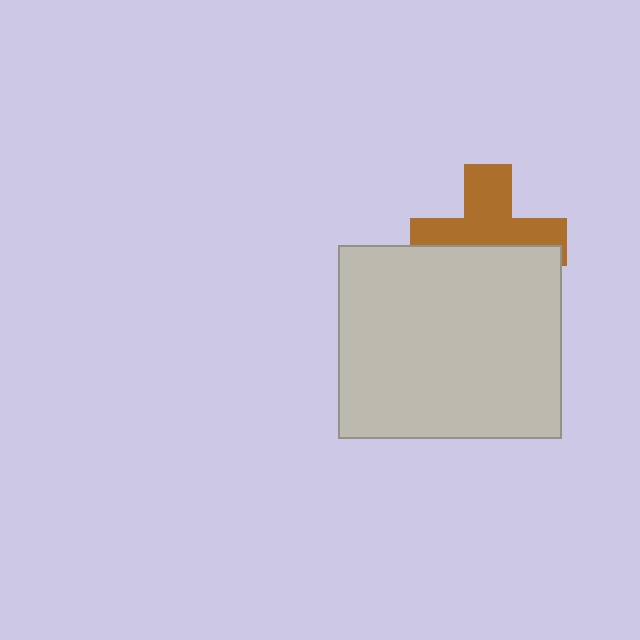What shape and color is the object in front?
The object in front is a light gray rectangle.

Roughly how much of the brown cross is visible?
About half of it is visible (roughly 55%).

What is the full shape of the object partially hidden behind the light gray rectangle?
The partially hidden object is a brown cross.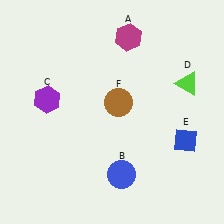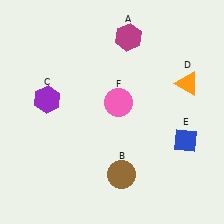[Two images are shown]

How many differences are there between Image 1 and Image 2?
There are 3 differences between the two images.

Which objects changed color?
B changed from blue to brown. D changed from lime to orange. F changed from brown to pink.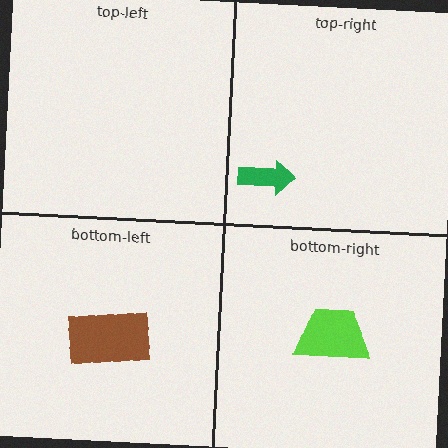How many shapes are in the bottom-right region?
1.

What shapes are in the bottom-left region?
The brown rectangle.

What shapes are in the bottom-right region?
The lime trapezoid.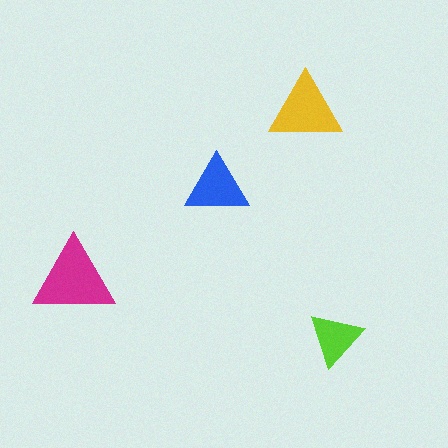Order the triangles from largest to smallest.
the magenta one, the yellow one, the blue one, the lime one.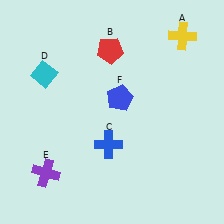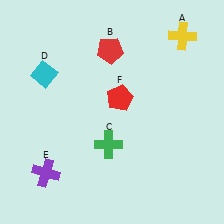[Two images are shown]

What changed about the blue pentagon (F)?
In Image 1, F is blue. In Image 2, it changed to red.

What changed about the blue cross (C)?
In Image 1, C is blue. In Image 2, it changed to green.